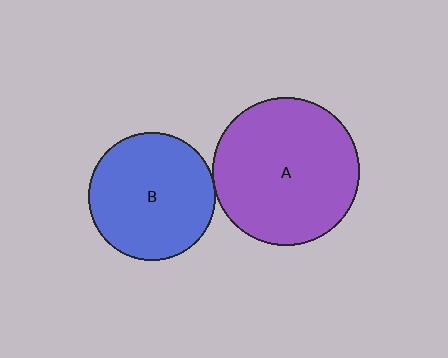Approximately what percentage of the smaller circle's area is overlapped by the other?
Approximately 5%.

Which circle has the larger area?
Circle A (purple).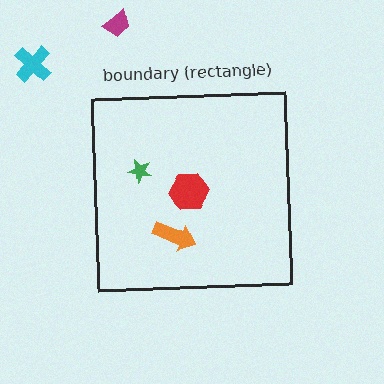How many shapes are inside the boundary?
3 inside, 2 outside.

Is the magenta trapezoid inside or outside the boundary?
Outside.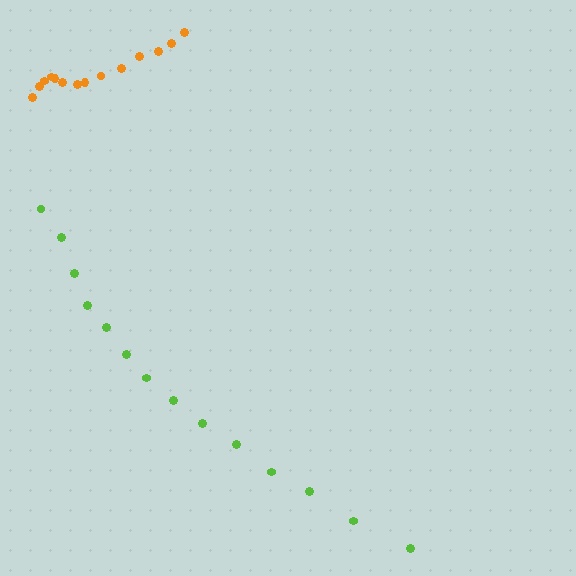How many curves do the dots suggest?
There are 2 distinct paths.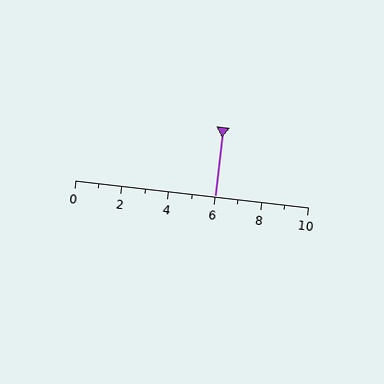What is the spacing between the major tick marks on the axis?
The major ticks are spaced 2 apart.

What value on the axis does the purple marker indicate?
The marker indicates approximately 6.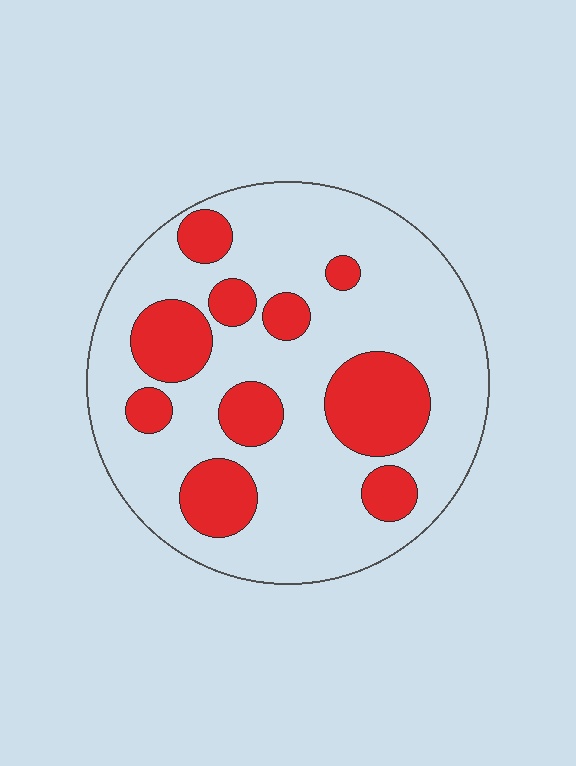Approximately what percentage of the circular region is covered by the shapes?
Approximately 25%.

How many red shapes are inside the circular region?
10.